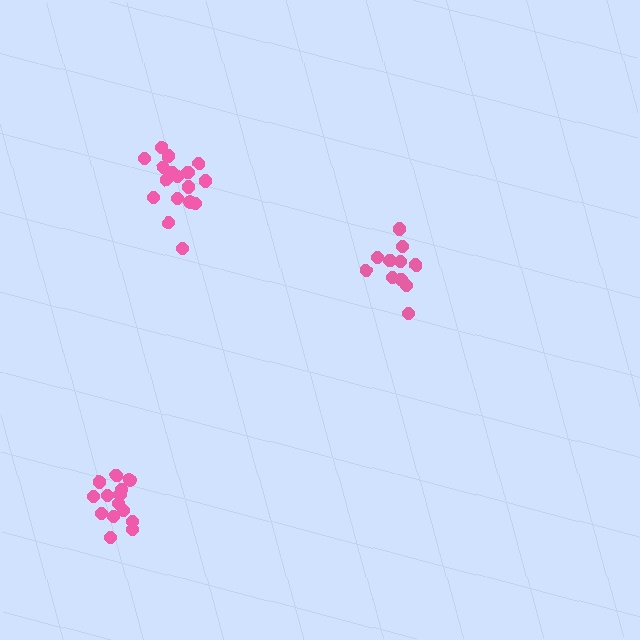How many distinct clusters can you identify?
There are 3 distinct clusters.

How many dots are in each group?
Group 1: 11 dots, Group 2: 15 dots, Group 3: 17 dots (43 total).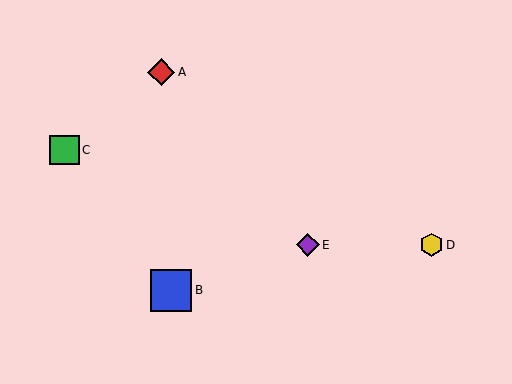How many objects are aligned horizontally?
2 objects (D, E) are aligned horizontally.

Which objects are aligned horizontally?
Objects D, E are aligned horizontally.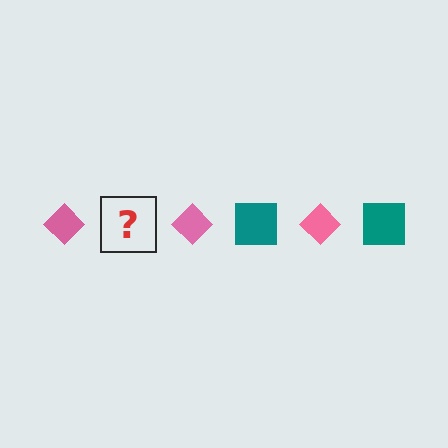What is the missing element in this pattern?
The missing element is a teal square.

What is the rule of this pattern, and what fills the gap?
The rule is that the pattern alternates between pink diamond and teal square. The gap should be filled with a teal square.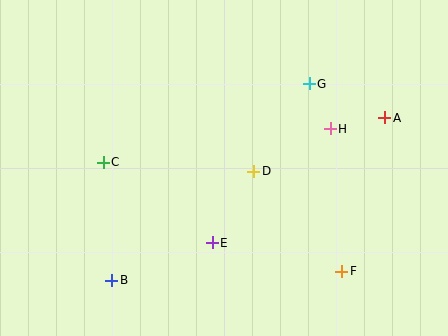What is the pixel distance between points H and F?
The distance between H and F is 143 pixels.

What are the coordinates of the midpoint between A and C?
The midpoint between A and C is at (244, 140).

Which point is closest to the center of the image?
Point D at (254, 171) is closest to the center.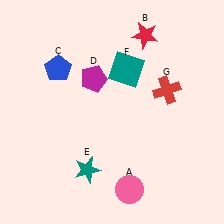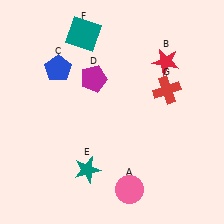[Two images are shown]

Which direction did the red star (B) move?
The red star (B) moved down.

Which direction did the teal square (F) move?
The teal square (F) moved left.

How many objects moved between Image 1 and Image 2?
2 objects moved between the two images.